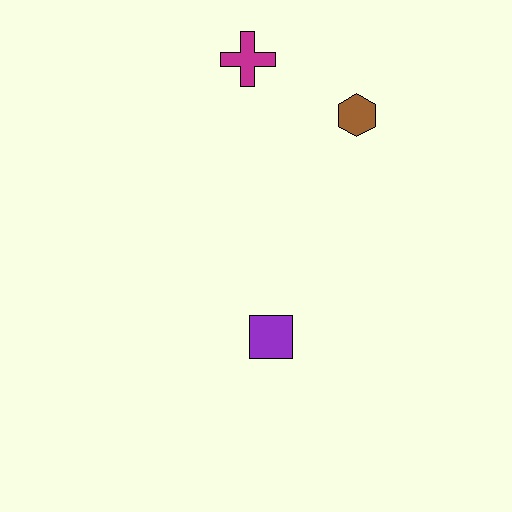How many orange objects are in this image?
There are no orange objects.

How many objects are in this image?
There are 3 objects.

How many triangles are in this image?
There are no triangles.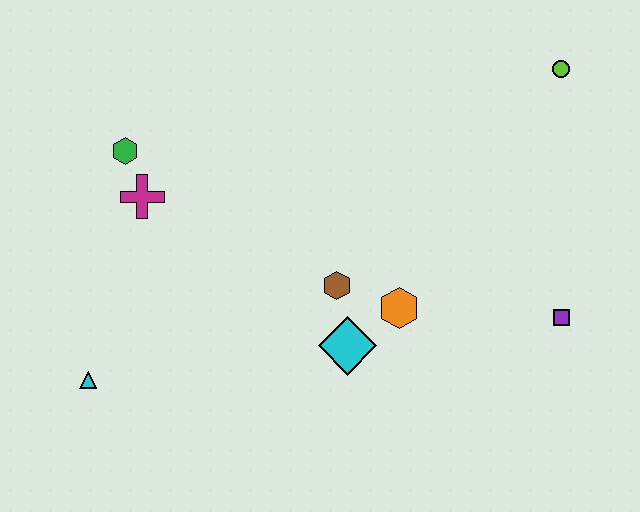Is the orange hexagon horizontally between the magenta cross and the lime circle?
Yes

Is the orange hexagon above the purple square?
Yes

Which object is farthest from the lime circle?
The cyan triangle is farthest from the lime circle.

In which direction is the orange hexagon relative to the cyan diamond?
The orange hexagon is to the right of the cyan diamond.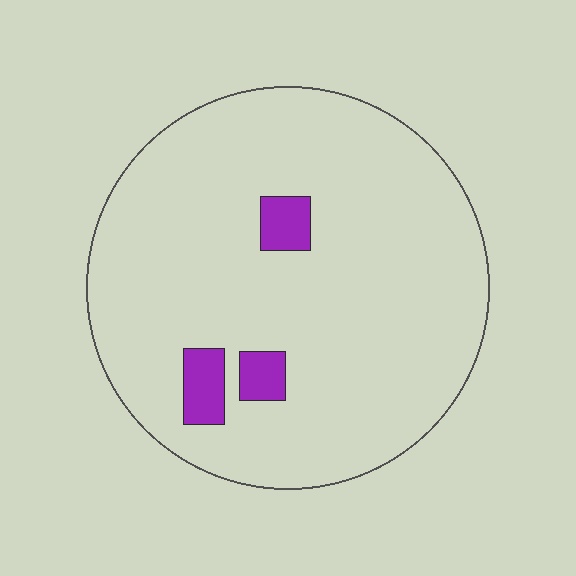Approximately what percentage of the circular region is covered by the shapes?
Approximately 5%.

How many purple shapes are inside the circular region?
3.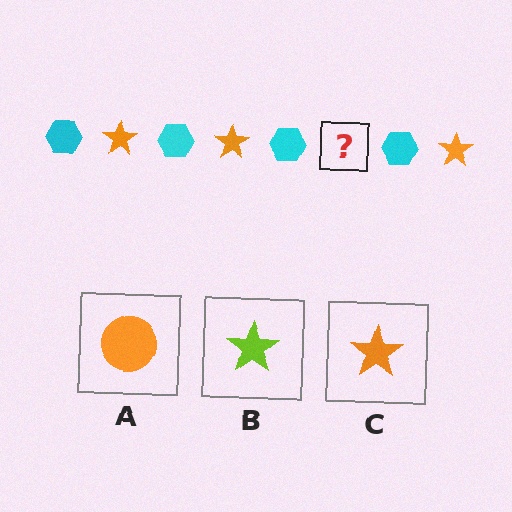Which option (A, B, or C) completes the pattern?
C.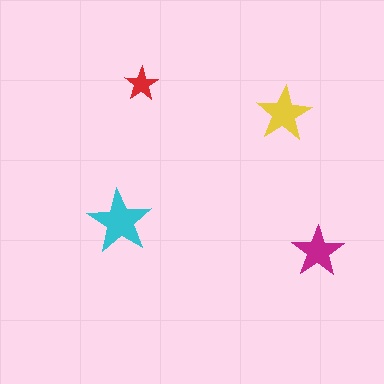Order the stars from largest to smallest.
the cyan one, the yellow one, the magenta one, the red one.